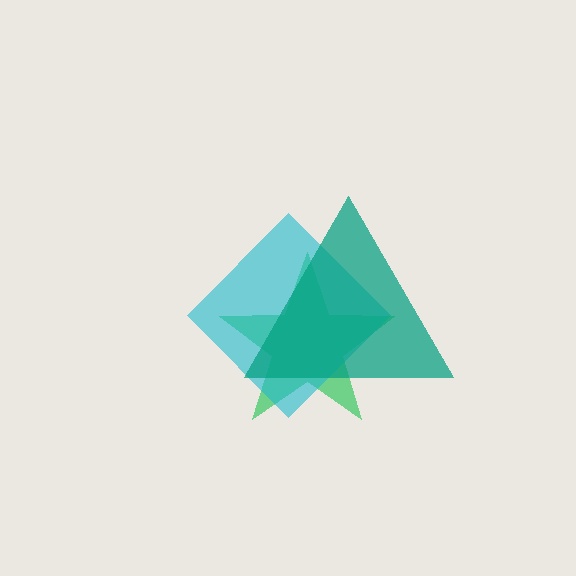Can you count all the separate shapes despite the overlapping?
Yes, there are 3 separate shapes.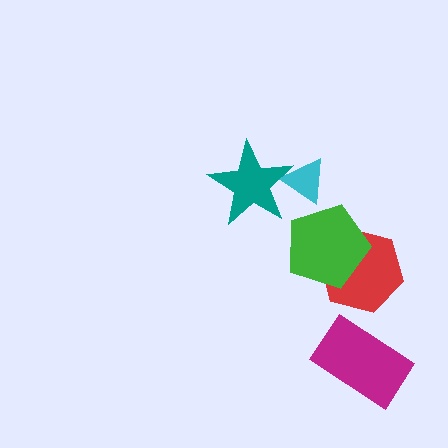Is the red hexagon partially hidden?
Yes, it is partially covered by another shape.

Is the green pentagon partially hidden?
No, no other shape covers it.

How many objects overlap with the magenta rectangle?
0 objects overlap with the magenta rectangle.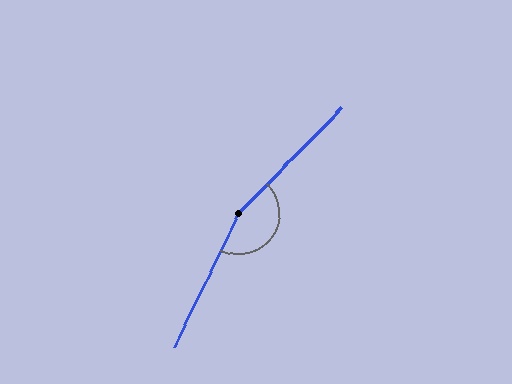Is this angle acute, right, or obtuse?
It is obtuse.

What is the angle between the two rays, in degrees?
Approximately 161 degrees.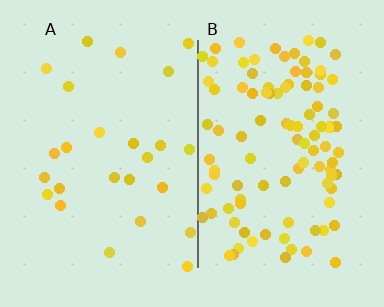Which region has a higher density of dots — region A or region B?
B (the right).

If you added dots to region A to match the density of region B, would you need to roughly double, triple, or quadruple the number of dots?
Approximately quadruple.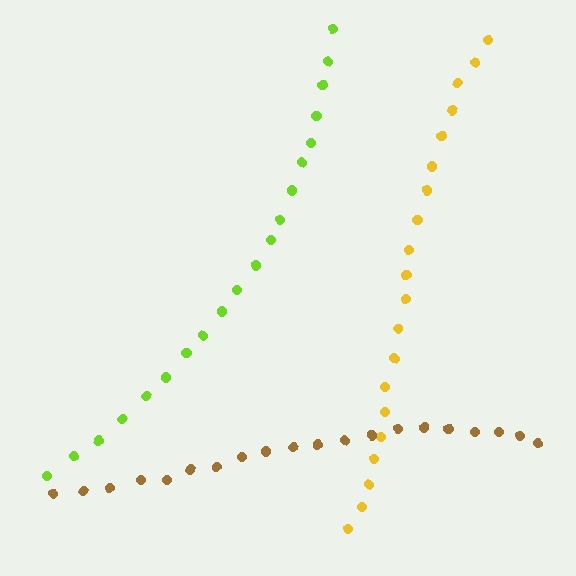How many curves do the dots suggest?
There are 3 distinct paths.